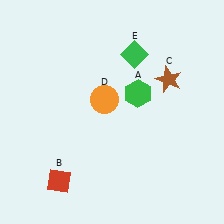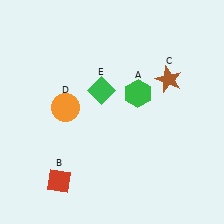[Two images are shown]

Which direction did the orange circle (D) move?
The orange circle (D) moved left.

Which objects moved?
The objects that moved are: the orange circle (D), the green diamond (E).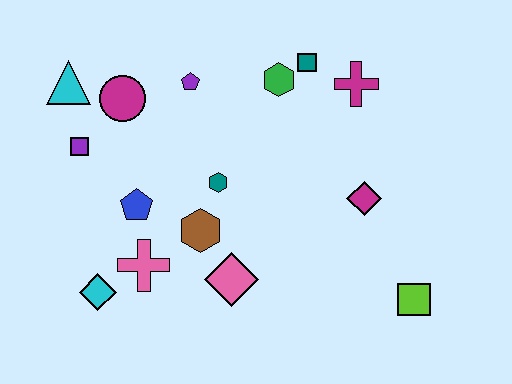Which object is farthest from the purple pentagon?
The lime square is farthest from the purple pentagon.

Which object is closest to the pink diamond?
The brown hexagon is closest to the pink diamond.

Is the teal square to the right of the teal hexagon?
Yes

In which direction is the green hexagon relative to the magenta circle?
The green hexagon is to the right of the magenta circle.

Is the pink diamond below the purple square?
Yes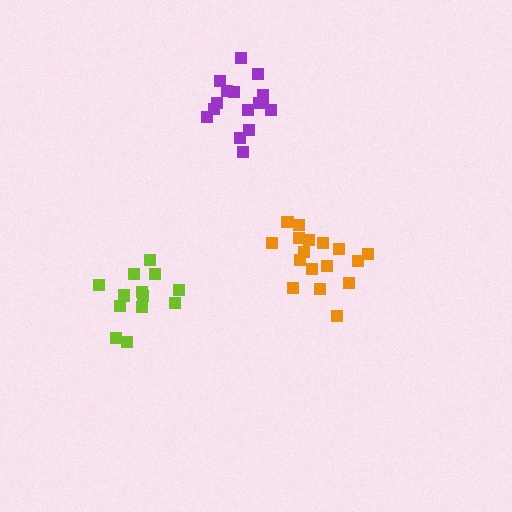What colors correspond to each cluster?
The clusters are colored: lime, purple, orange.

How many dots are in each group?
Group 1: 13 dots, Group 2: 16 dots, Group 3: 17 dots (46 total).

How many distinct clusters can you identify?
There are 3 distinct clusters.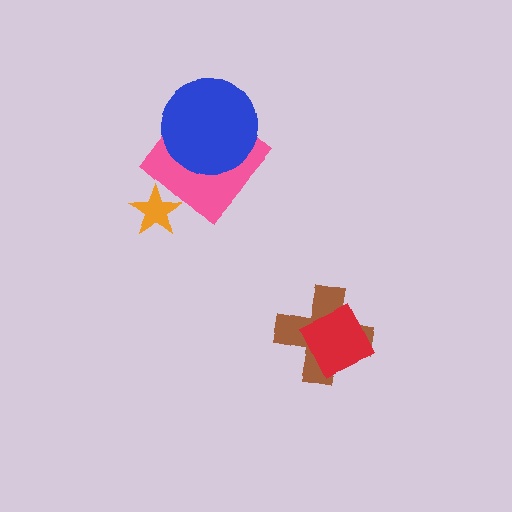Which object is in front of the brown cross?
The red square is in front of the brown cross.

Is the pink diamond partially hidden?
Yes, it is partially covered by another shape.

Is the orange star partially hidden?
No, no other shape covers it.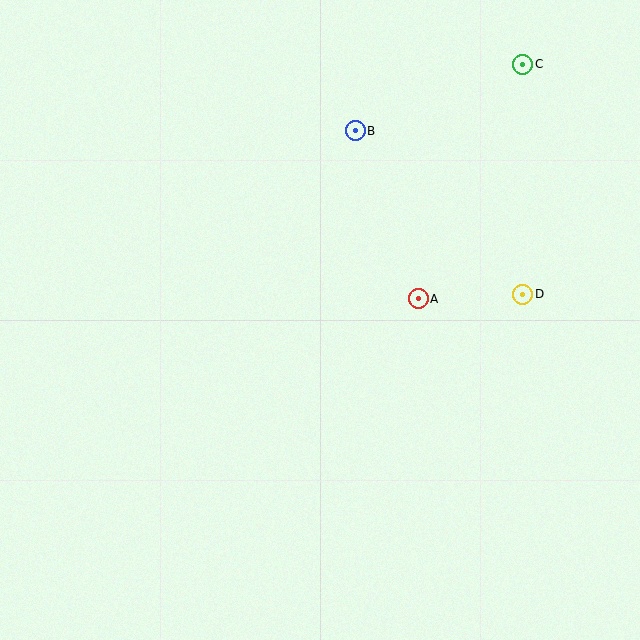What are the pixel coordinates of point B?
Point B is at (355, 131).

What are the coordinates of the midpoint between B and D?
The midpoint between B and D is at (439, 212).